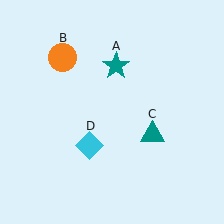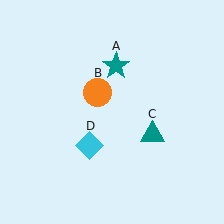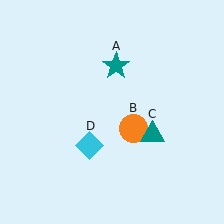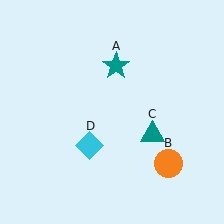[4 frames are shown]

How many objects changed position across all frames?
1 object changed position: orange circle (object B).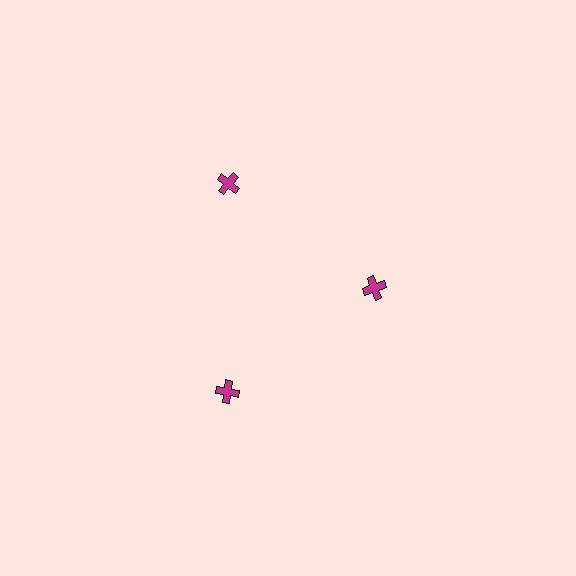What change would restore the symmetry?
The symmetry would be restored by moving it outward, back onto the ring so that all 3 crosses sit at equal angles and equal distance from the center.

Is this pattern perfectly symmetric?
No. The 3 magenta crosses are arranged in a ring, but one element near the 3 o'clock position is pulled inward toward the center, breaking the 3-fold rotational symmetry.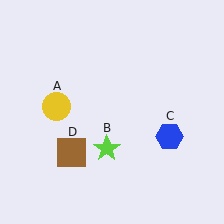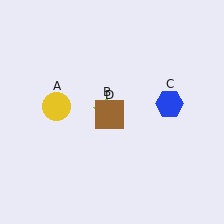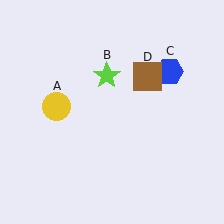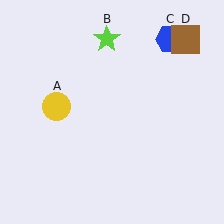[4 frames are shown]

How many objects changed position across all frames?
3 objects changed position: lime star (object B), blue hexagon (object C), brown square (object D).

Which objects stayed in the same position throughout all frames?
Yellow circle (object A) remained stationary.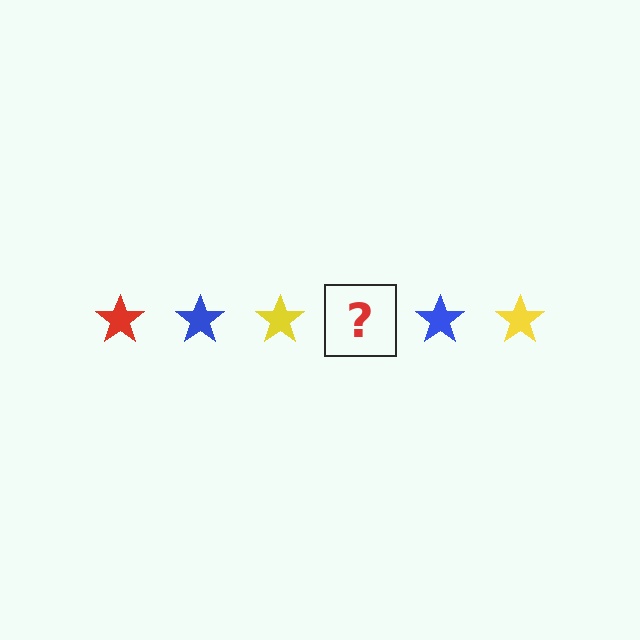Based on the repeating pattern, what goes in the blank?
The blank should be a red star.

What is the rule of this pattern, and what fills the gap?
The rule is that the pattern cycles through red, blue, yellow stars. The gap should be filled with a red star.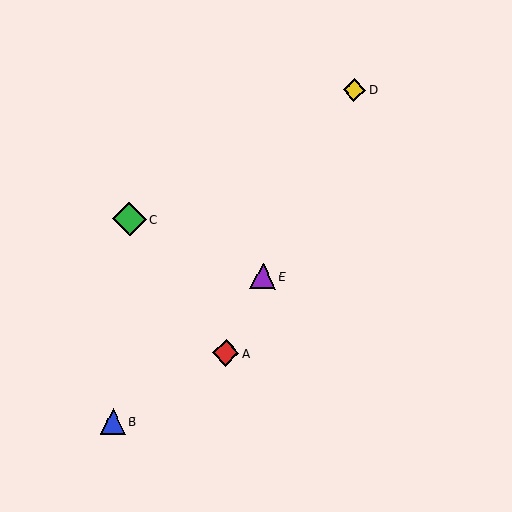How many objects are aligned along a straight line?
3 objects (A, D, E) are aligned along a straight line.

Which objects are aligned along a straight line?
Objects A, D, E are aligned along a straight line.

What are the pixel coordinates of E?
Object E is at (263, 276).